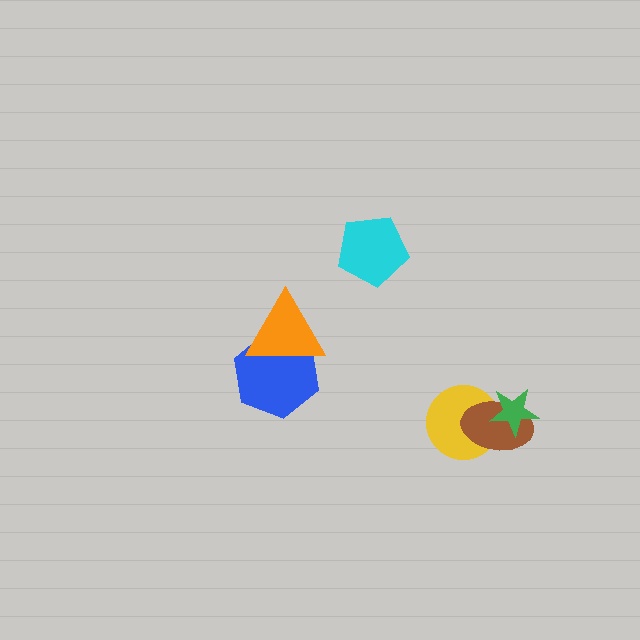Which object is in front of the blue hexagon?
The orange triangle is in front of the blue hexagon.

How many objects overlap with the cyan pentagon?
0 objects overlap with the cyan pentagon.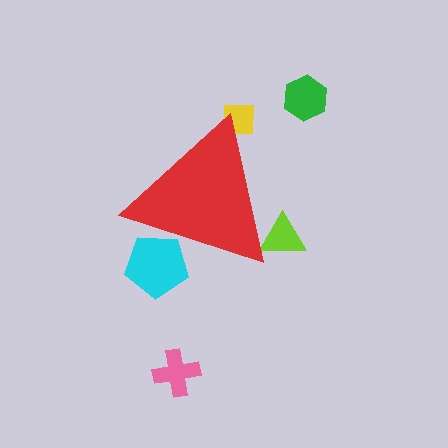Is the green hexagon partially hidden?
No, the green hexagon is fully visible.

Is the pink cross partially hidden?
No, the pink cross is fully visible.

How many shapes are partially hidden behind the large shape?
3 shapes are partially hidden.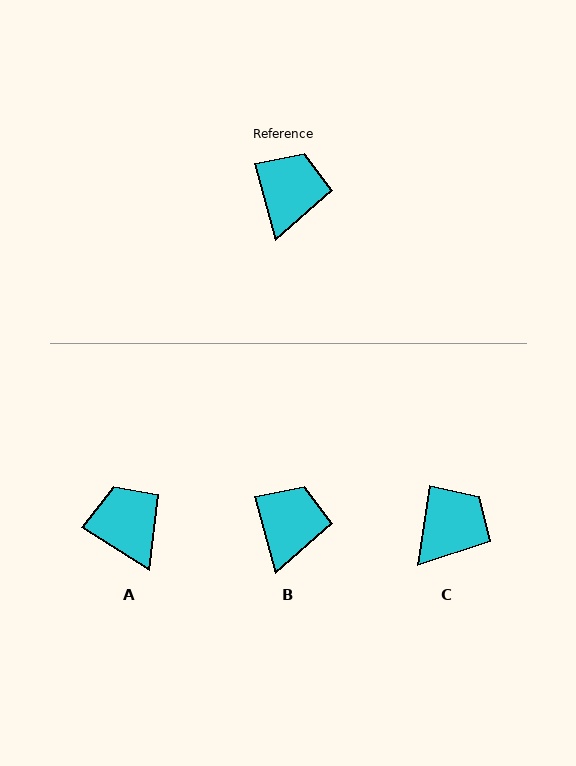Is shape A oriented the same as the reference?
No, it is off by about 42 degrees.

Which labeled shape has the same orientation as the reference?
B.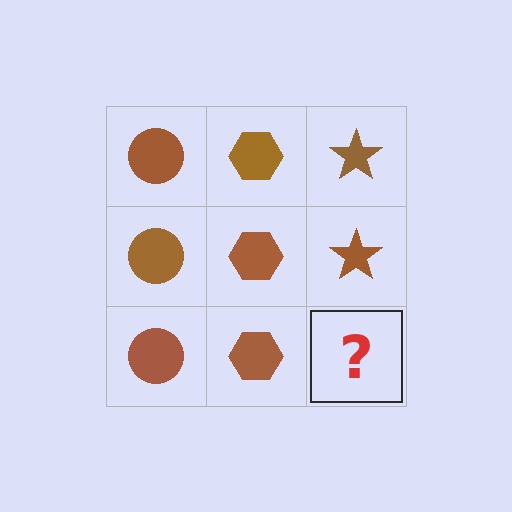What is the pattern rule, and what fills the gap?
The rule is that each column has a consistent shape. The gap should be filled with a brown star.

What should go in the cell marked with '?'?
The missing cell should contain a brown star.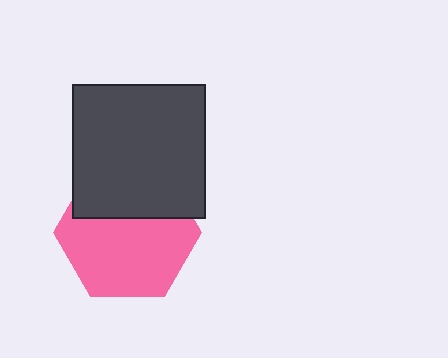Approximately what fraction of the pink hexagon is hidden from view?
Roughly 37% of the pink hexagon is hidden behind the dark gray square.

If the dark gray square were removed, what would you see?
You would see the complete pink hexagon.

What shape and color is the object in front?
The object in front is a dark gray square.